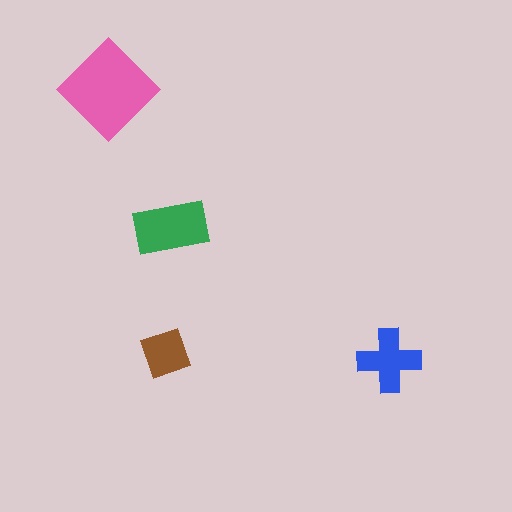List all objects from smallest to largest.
The brown square, the blue cross, the green rectangle, the pink diamond.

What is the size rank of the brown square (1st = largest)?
4th.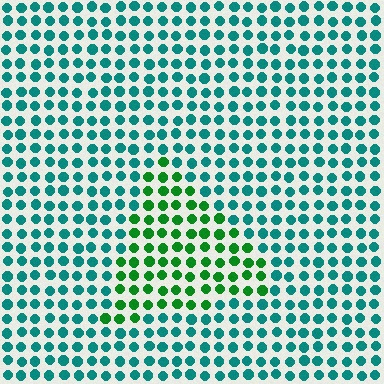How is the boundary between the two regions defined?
The boundary is defined purely by a slight shift in hue (about 47 degrees). Spacing, size, and orientation are identical on both sides.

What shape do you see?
I see a triangle.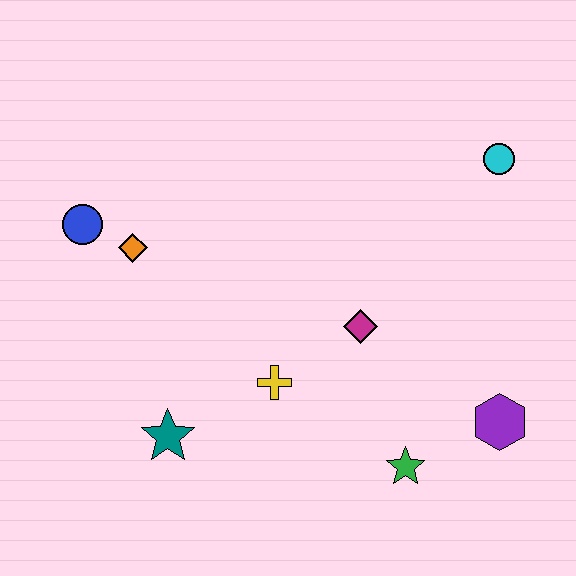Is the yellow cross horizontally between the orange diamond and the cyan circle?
Yes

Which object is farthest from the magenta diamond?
The blue circle is farthest from the magenta diamond.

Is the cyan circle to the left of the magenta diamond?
No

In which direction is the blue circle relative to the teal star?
The blue circle is above the teal star.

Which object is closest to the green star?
The purple hexagon is closest to the green star.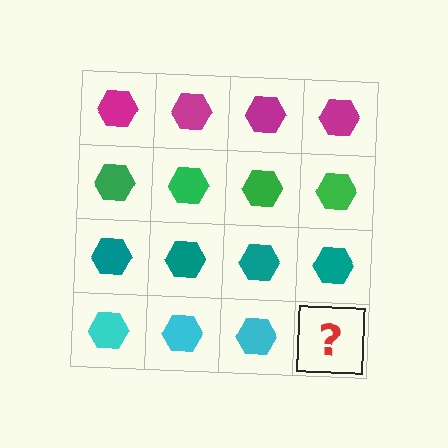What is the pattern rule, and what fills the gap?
The rule is that each row has a consistent color. The gap should be filled with a cyan hexagon.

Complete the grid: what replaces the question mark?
The question mark should be replaced with a cyan hexagon.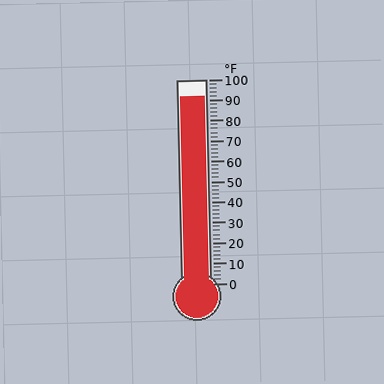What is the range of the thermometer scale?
The thermometer scale ranges from 0°F to 100°F.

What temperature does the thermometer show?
The thermometer shows approximately 92°F.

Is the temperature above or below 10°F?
The temperature is above 10°F.